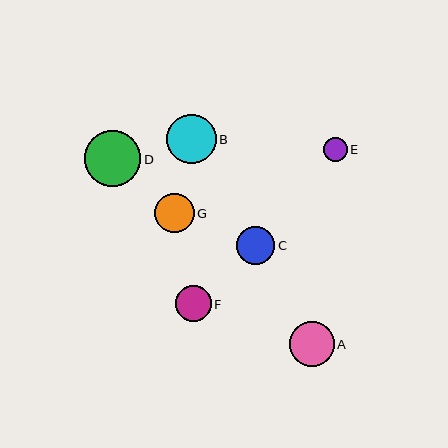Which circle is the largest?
Circle D is the largest with a size of approximately 56 pixels.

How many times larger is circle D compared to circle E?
Circle D is approximately 2.4 times the size of circle E.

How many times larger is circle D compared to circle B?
Circle D is approximately 1.1 times the size of circle B.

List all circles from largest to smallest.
From largest to smallest: D, B, A, G, C, F, E.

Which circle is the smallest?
Circle E is the smallest with a size of approximately 23 pixels.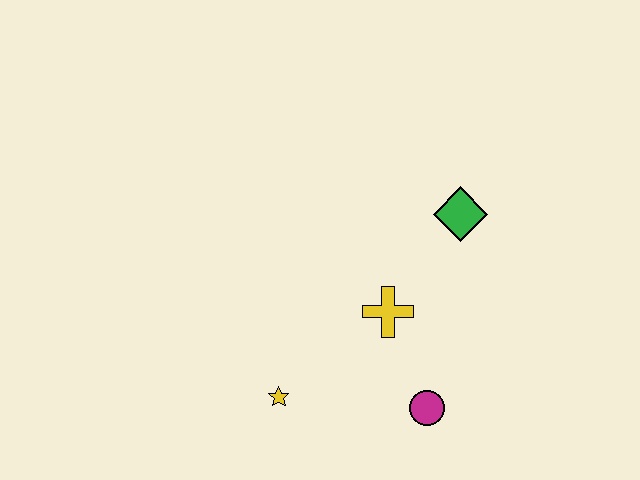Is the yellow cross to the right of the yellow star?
Yes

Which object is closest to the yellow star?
The yellow cross is closest to the yellow star.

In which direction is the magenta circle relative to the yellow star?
The magenta circle is to the right of the yellow star.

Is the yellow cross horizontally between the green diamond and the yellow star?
Yes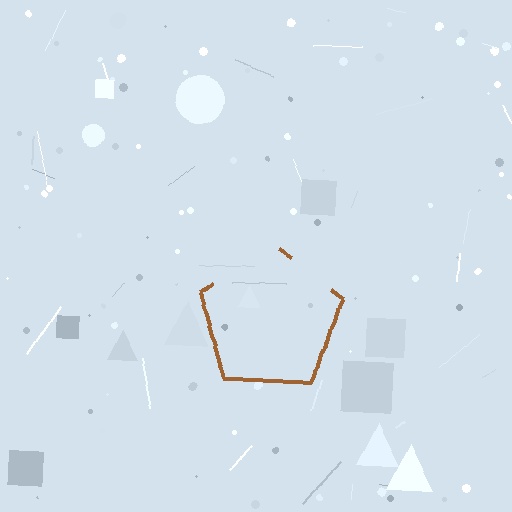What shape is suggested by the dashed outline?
The dashed outline suggests a pentagon.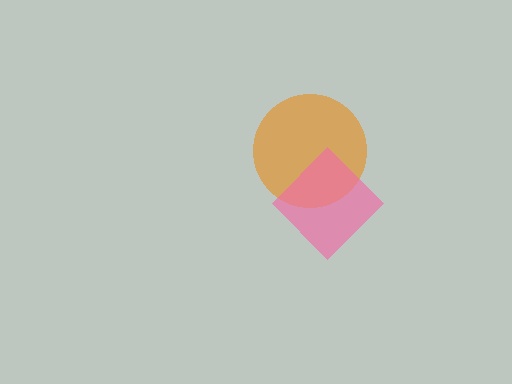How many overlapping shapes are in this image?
There are 2 overlapping shapes in the image.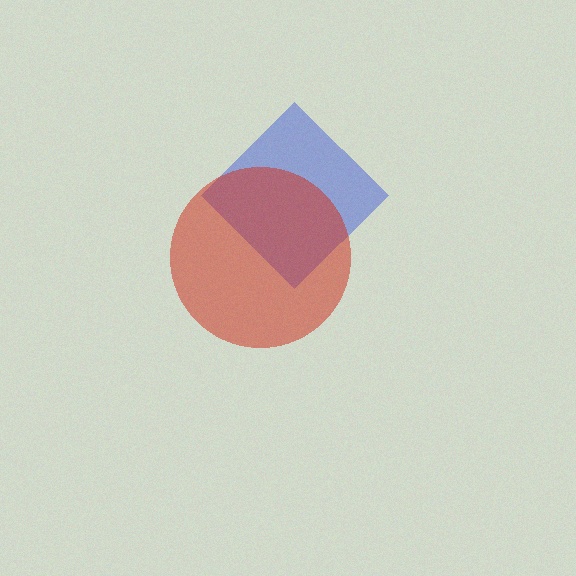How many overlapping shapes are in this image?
There are 2 overlapping shapes in the image.